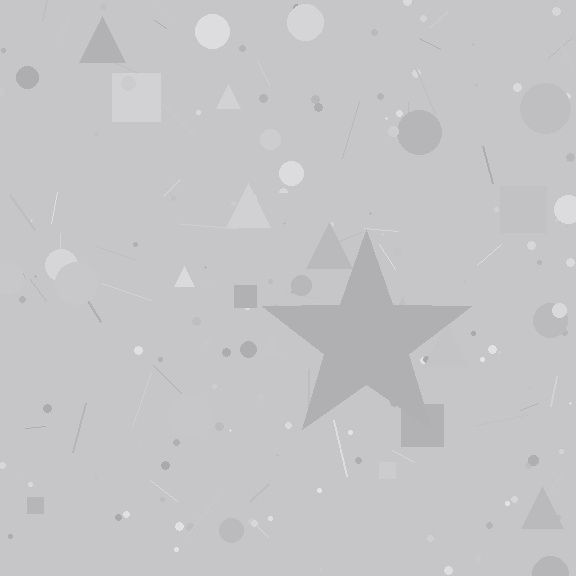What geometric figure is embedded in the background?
A star is embedded in the background.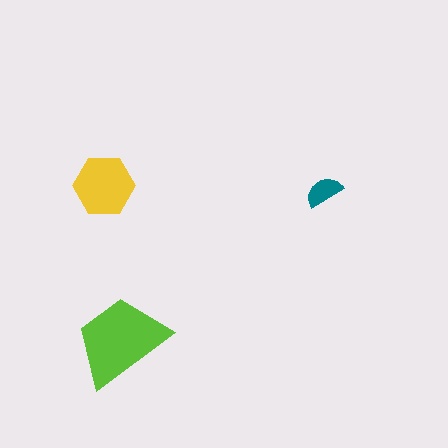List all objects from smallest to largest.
The teal semicircle, the yellow hexagon, the lime trapezoid.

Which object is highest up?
The yellow hexagon is topmost.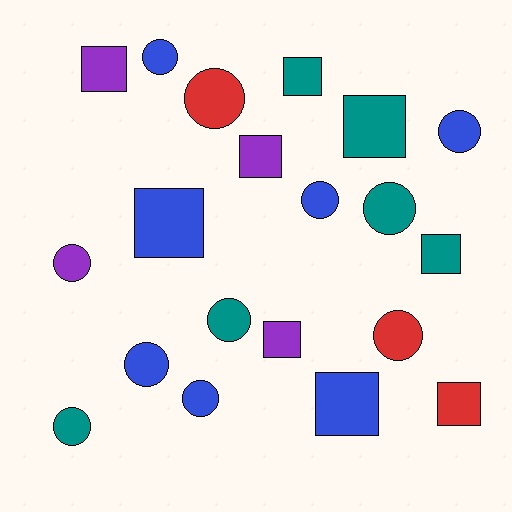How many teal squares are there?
There are 3 teal squares.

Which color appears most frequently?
Blue, with 7 objects.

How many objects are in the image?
There are 20 objects.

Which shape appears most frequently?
Circle, with 11 objects.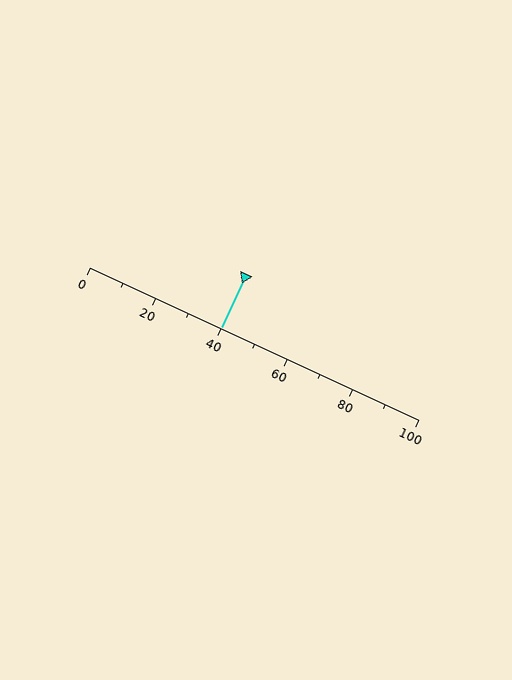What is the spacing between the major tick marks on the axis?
The major ticks are spaced 20 apart.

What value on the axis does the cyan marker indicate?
The marker indicates approximately 40.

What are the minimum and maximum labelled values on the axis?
The axis runs from 0 to 100.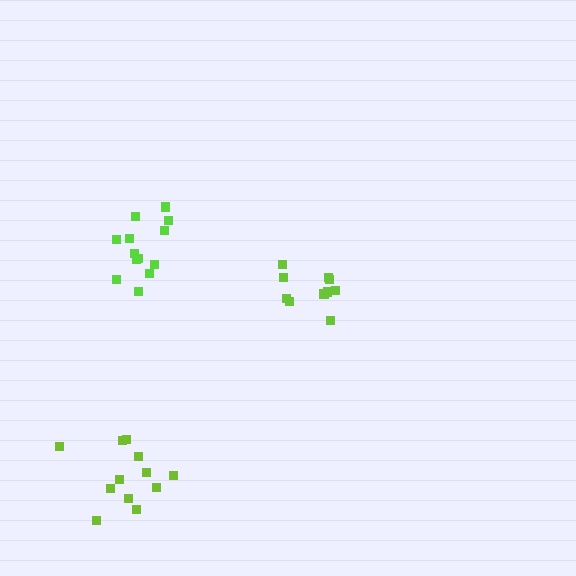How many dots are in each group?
Group 1: 10 dots, Group 2: 13 dots, Group 3: 12 dots (35 total).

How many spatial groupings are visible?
There are 3 spatial groupings.